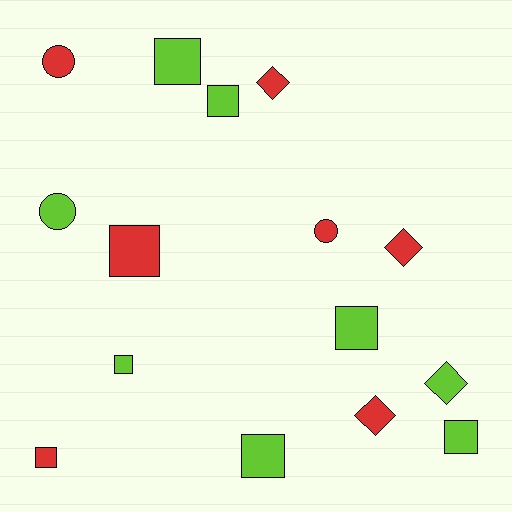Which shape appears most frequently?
Square, with 8 objects.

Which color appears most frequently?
Lime, with 8 objects.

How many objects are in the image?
There are 15 objects.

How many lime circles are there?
There is 1 lime circle.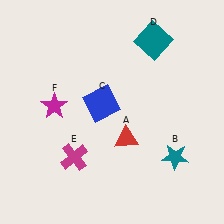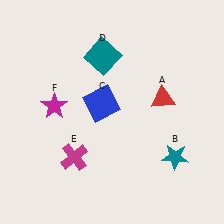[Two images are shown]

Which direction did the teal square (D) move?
The teal square (D) moved left.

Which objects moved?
The objects that moved are: the red triangle (A), the teal square (D).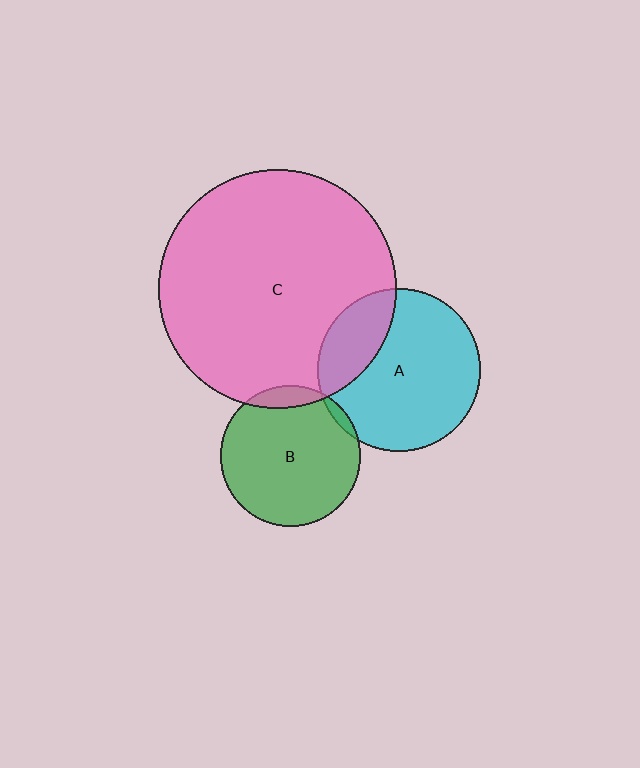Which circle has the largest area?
Circle C (pink).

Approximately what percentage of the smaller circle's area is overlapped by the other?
Approximately 10%.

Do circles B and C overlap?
Yes.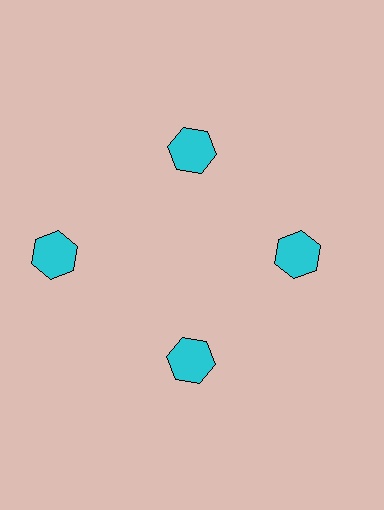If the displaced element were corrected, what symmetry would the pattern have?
It would have 4-fold rotational symmetry — the pattern would map onto itself every 90 degrees.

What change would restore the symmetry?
The symmetry would be restored by moving it inward, back onto the ring so that all 4 hexagons sit at equal angles and equal distance from the center.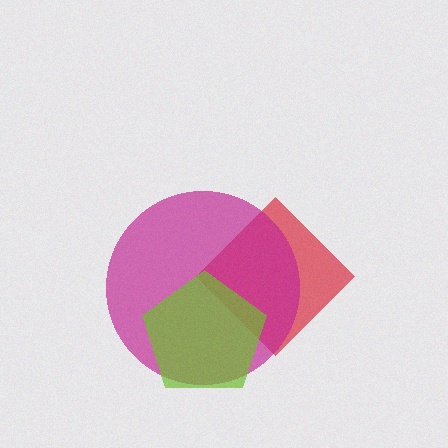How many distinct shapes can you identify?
There are 3 distinct shapes: a red diamond, a magenta circle, a lime pentagon.